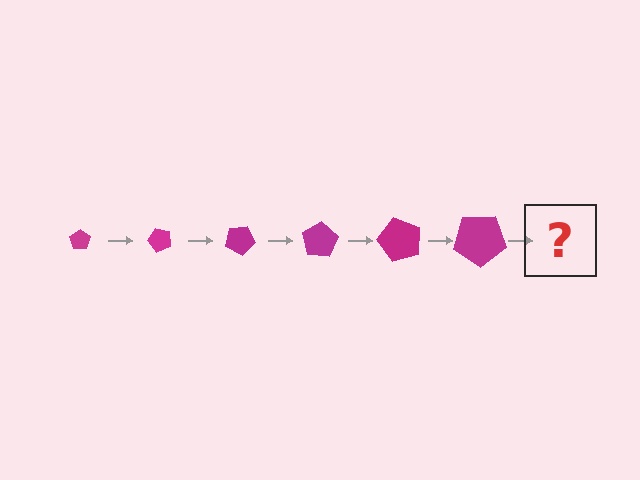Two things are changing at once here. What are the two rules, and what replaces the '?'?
The two rules are that the pentagon grows larger each step and it rotates 50 degrees each step. The '?' should be a pentagon, larger than the previous one and rotated 300 degrees from the start.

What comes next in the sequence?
The next element should be a pentagon, larger than the previous one and rotated 300 degrees from the start.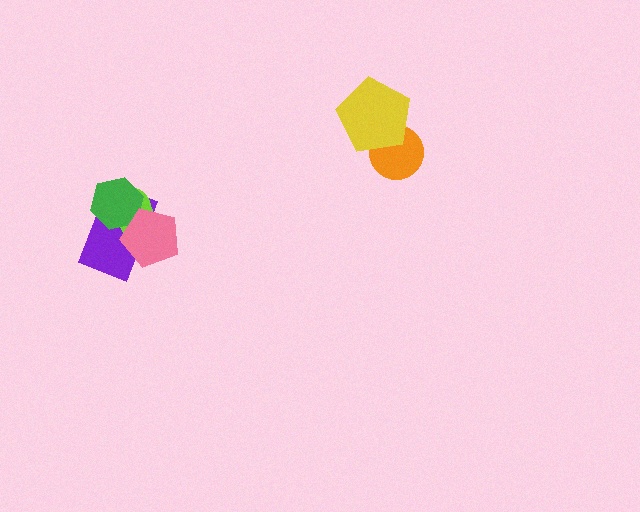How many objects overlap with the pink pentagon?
3 objects overlap with the pink pentagon.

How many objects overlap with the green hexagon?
3 objects overlap with the green hexagon.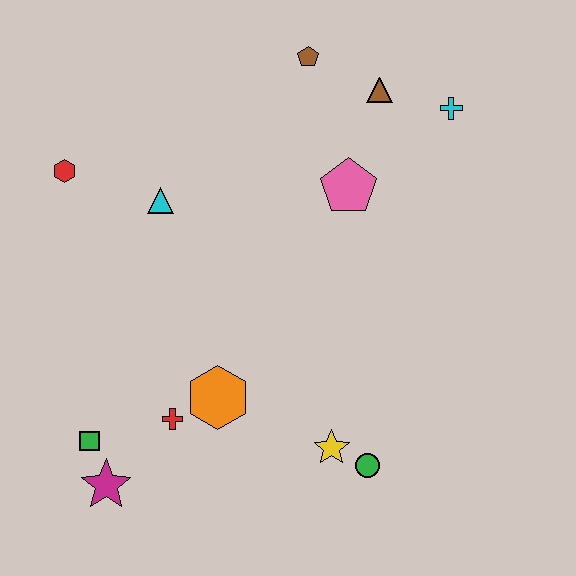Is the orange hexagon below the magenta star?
No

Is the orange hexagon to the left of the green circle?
Yes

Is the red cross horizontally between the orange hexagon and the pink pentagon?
No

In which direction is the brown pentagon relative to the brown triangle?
The brown pentagon is to the left of the brown triangle.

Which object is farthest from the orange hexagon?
The cyan cross is farthest from the orange hexagon.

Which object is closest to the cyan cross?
The brown triangle is closest to the cyan cross.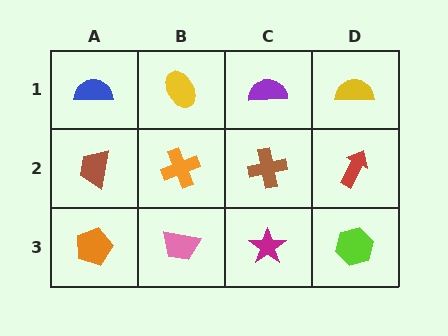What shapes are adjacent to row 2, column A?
A blue semicircle (row 1, column A), an orange pentagon (row 3, column A), an orange cross (row 2, column B).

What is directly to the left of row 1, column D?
A purple semicircle.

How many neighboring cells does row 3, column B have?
3.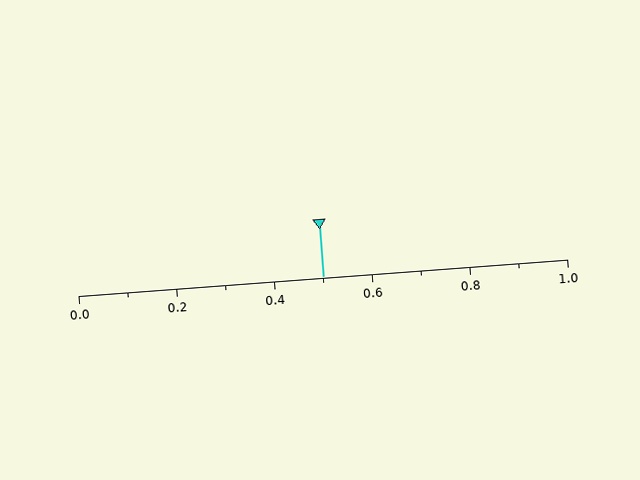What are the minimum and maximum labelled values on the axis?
The axis runs from 0.0 to 1.0.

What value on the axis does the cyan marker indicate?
The marker indicates approximately 0.5.